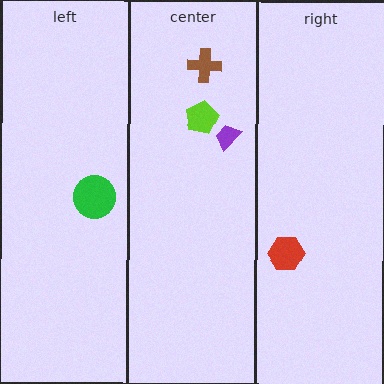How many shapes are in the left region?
1.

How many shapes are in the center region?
3.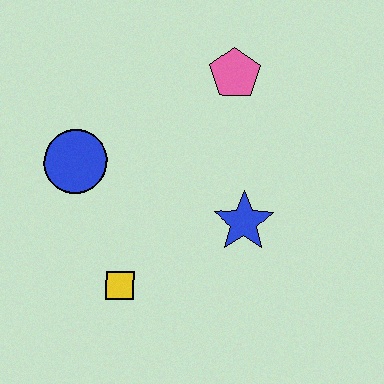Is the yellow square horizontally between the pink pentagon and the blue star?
No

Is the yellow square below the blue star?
Yes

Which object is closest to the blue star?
The yellow square is closest to the blue star.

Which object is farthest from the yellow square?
The pink pentagon is farthest from the yellow square.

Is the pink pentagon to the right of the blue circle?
Yes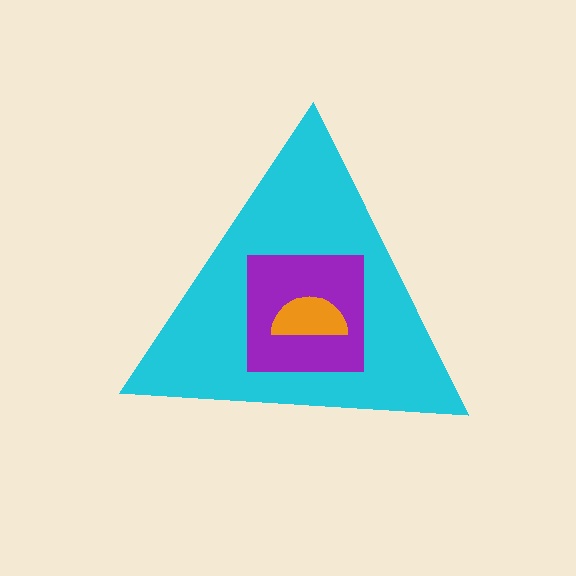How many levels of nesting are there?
3.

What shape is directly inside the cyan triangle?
The purple square.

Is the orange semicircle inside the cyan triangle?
Yes.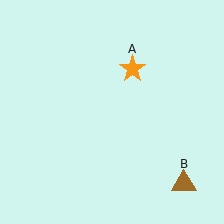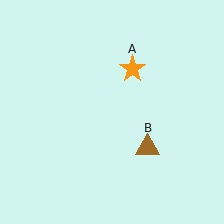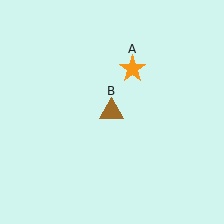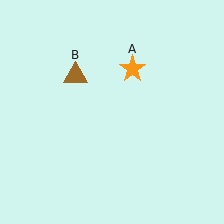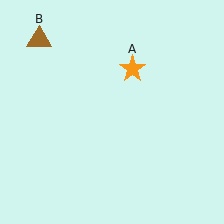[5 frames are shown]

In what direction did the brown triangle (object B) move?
The brown triangle (object B) moved up and to the left.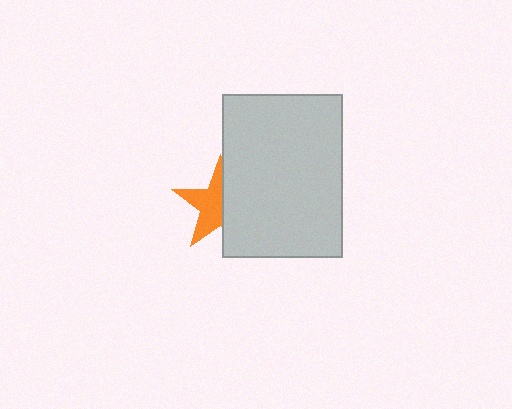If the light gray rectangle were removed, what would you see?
You would see the complete orange star.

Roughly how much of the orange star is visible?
About half of it is visible (roughly 53%).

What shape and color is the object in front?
The object in front is a light gray rectangle.